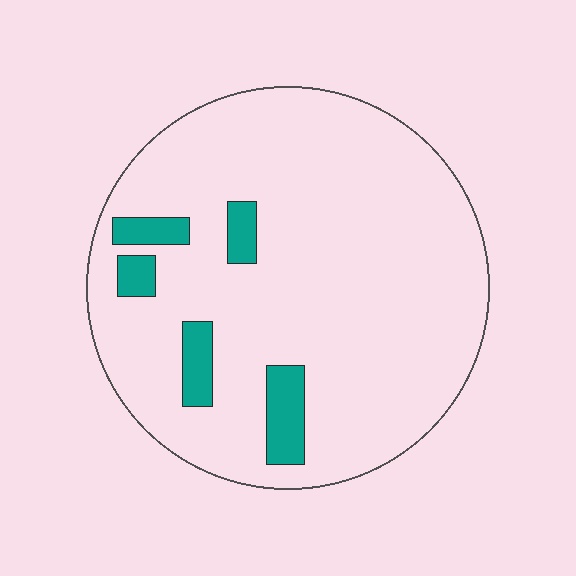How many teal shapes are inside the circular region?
5.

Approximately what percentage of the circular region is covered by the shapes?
Approximately 10%.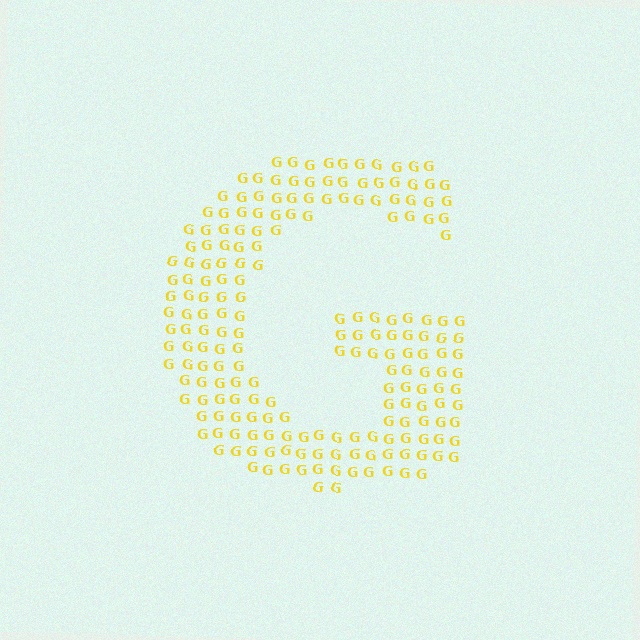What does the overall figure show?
The overall figure shows the letter G.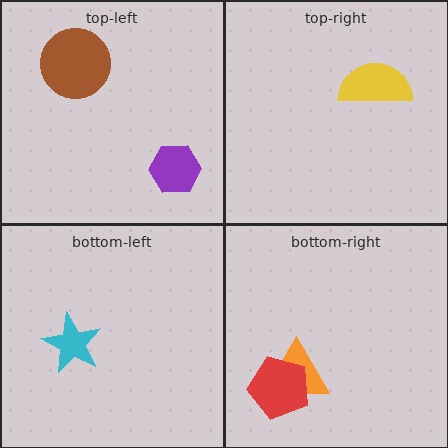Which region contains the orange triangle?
The bottom-right region.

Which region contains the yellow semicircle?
The top-right region.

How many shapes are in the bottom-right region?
2.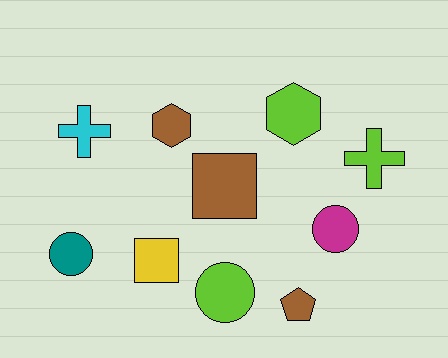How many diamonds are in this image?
There are no diamonds.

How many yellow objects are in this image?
There is 1 yellow object.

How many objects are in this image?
There are 10 objects.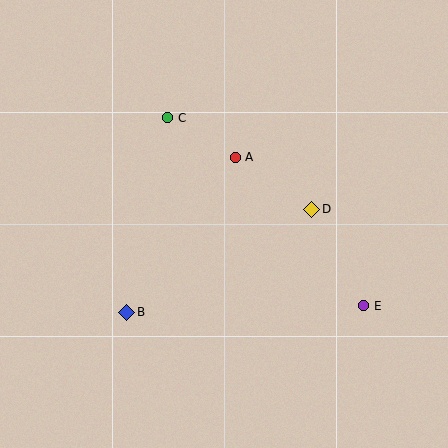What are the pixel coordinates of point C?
Point C is at (168, 118).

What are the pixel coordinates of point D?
Point D is at (312, 209).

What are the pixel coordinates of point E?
Point E is at (364, 306).